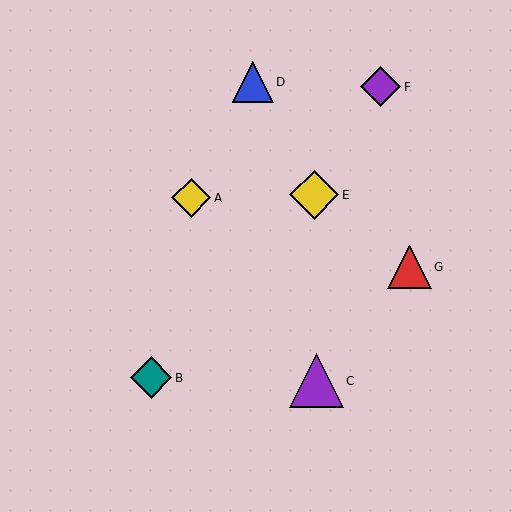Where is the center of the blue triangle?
The center of the blue triangle is at (253, 82).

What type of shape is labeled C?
Shape C is a purple triangle.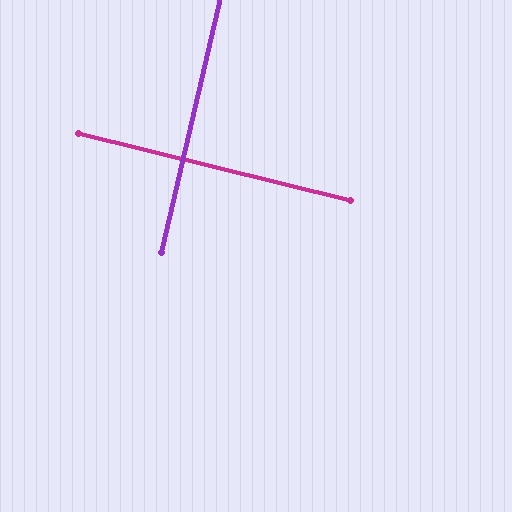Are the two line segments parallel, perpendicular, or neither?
Perpendicular — they meet at approximately 89°.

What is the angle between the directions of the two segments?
Approximately 89 degrees.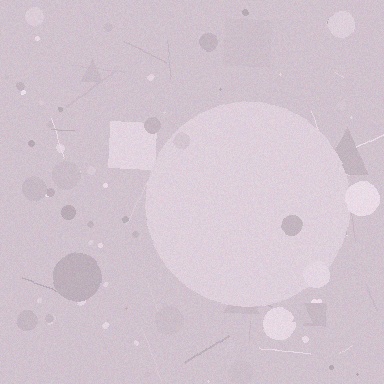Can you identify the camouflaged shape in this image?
The camouflaged shape is a circle.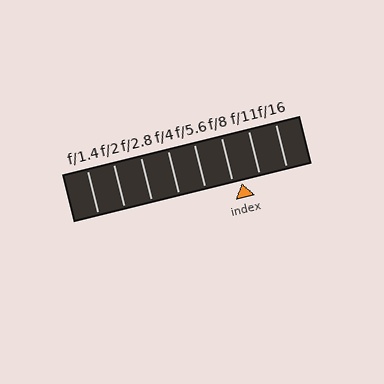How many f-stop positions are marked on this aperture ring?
There are 8 f-stop positions marked.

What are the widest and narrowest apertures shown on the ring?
The widest aperture shown is f/1.4 and the narrowest is f/16.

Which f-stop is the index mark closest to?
The index mark is closest to f/8.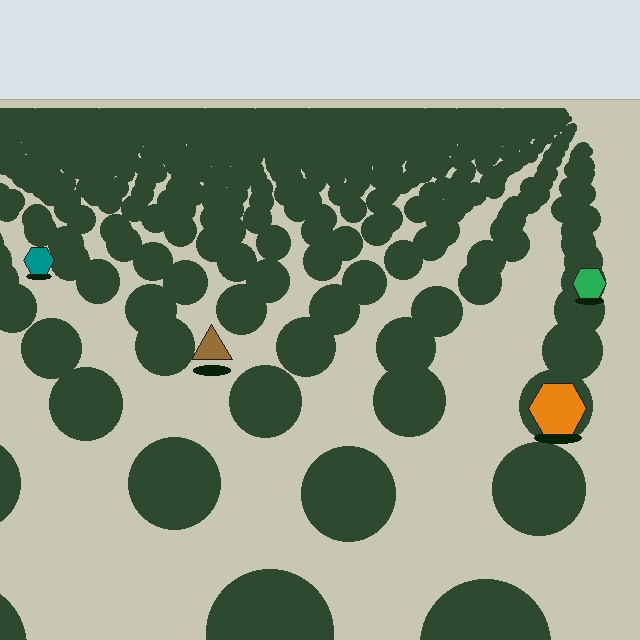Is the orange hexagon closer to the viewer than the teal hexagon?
Yes. The orange hexagon is closer — you can tell from the texture gradient: the ground texture is coarser near it.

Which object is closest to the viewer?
The orange hexagon is closest. The texture marks near it are larger and more spread out.